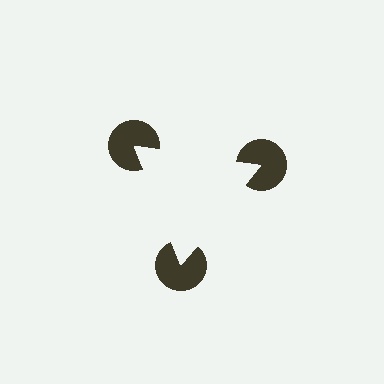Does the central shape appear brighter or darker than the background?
It typically appears slightly brighter than the background, even though no actual brightness change is drawn.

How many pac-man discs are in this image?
There are 3 — one at each vertex of the illusory triangle.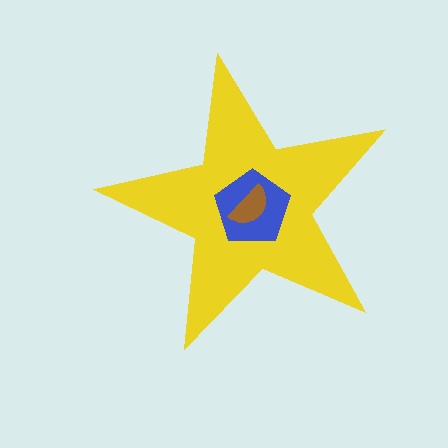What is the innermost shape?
The brown semicircle.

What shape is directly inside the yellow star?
The blue pentagon.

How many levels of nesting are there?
3.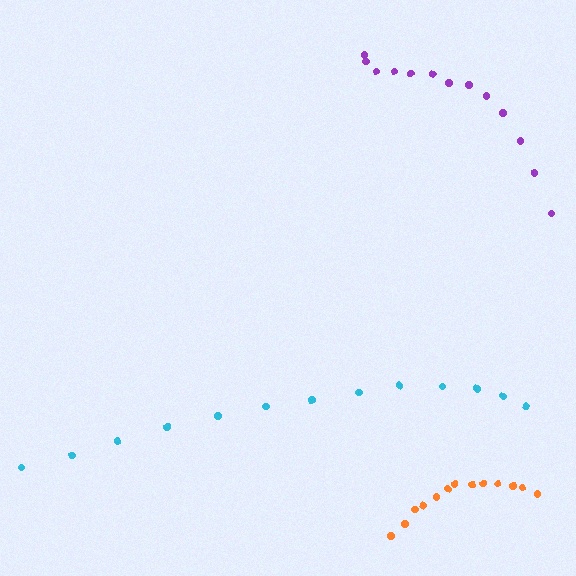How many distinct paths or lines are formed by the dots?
There are 3 distinct paths.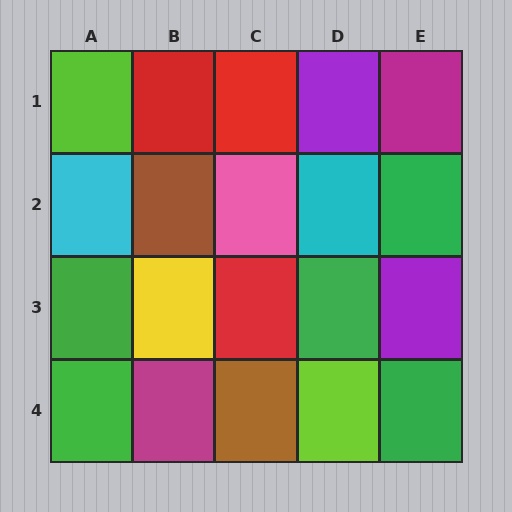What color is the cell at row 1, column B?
Red.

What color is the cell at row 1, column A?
Lime.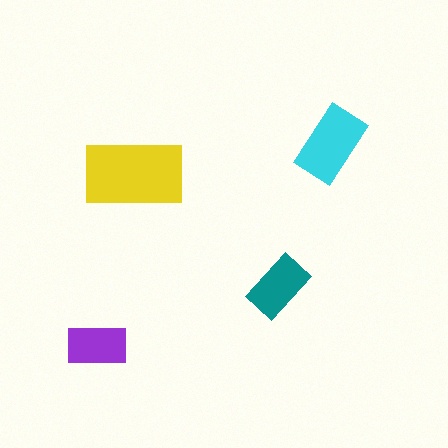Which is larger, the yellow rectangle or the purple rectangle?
The yellow one.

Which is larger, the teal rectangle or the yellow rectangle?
The yellow one.